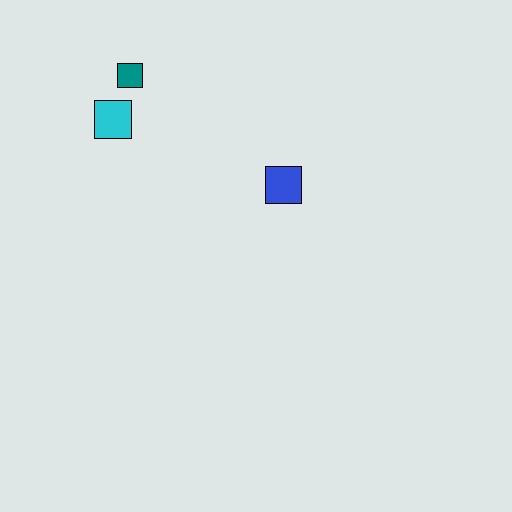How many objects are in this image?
There are 3 objects.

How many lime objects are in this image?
There are no lime objects.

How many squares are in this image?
There are 3 squares.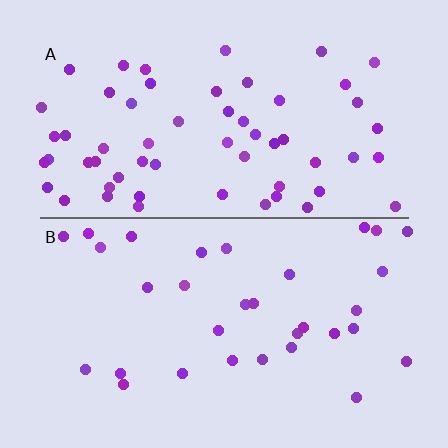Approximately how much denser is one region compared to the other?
Approximately 1.8× — region A over region B.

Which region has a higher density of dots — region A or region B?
A (the top).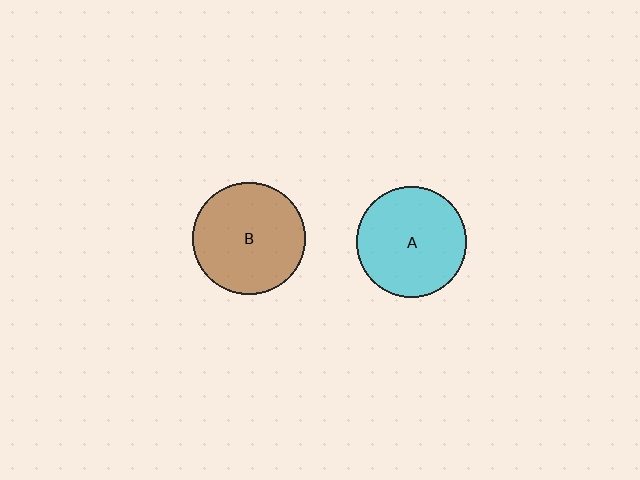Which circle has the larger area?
Circle B (brown).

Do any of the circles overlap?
No, none of the circles overlap.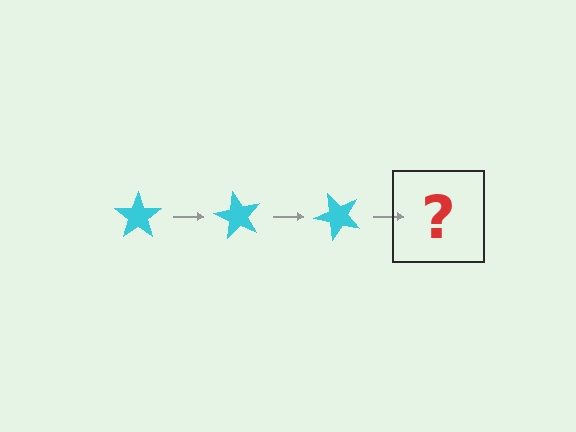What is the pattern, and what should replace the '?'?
The pattern is that the star rotates 60 degrees each step. The '?' should be a cyan star rotated 180 degrees.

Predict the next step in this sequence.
The next step is a cyan star rotated 180 degrees.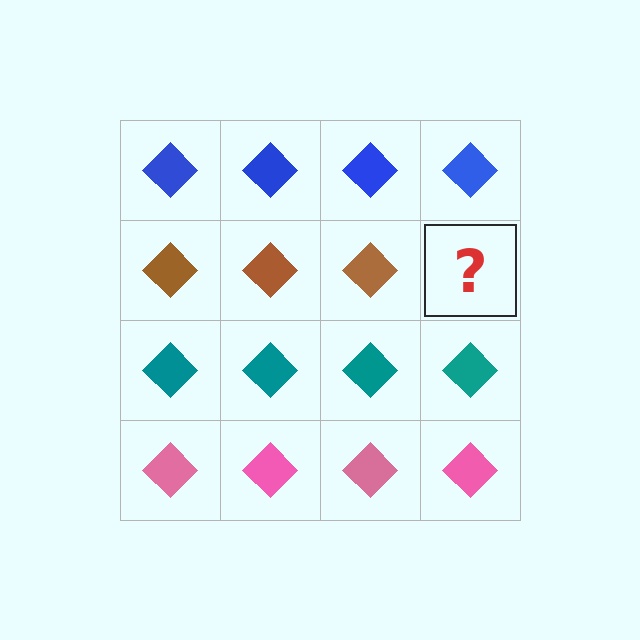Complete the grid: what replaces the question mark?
The question mark should be replaced with a brown diamond.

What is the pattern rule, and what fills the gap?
The rule is that each row has a consistent color. The gap should be filled with a brown diamond.